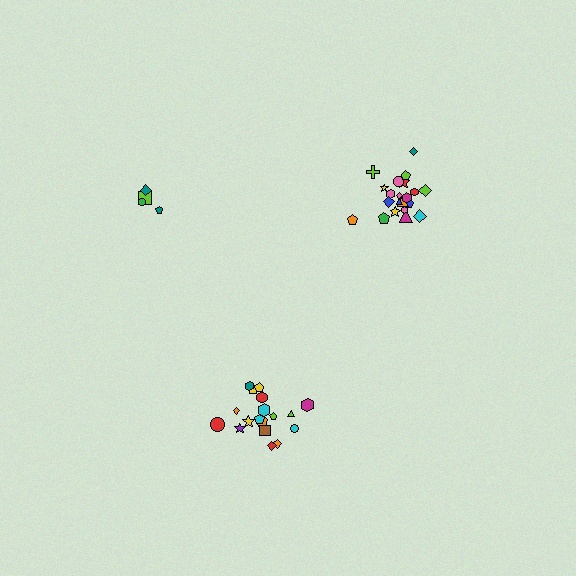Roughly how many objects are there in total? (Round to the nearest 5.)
Roughly 45 objects in total.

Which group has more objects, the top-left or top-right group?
The top-right group.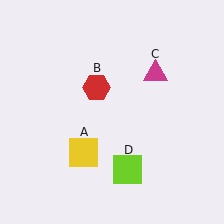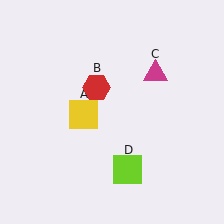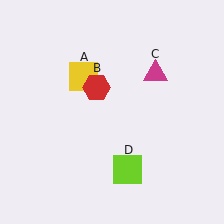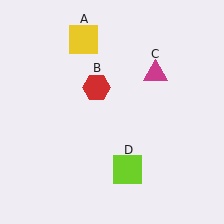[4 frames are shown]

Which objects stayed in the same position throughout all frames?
Red hexagon (object B) and magenta triangle (object C) and lime square (object D) remained stationary.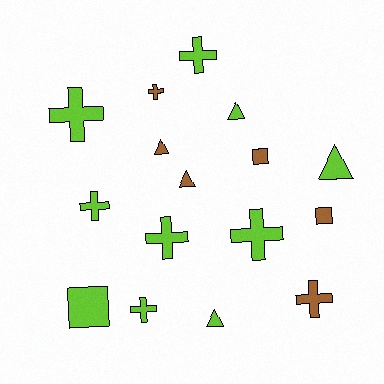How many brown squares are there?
There are 2 brown squares.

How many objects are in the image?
There are 16 objects.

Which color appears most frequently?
Lime, with 10 objects.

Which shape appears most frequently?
Cross, with 8 objects.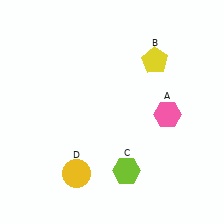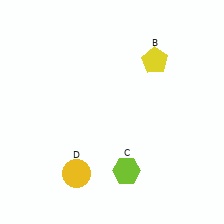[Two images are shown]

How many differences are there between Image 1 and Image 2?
There is 1 difference between the two images.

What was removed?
The pink hexagon (A) was removed in Image 2.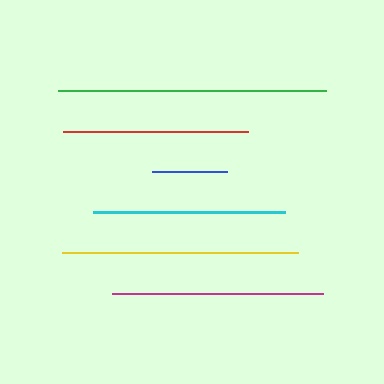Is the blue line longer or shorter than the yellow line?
The yellow line is longer than the blue line.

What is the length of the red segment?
The red segment is approximately 185 pixels long.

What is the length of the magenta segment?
The magenta segment is approximately 211 pixels long.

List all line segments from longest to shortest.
From longest to shortest: green, yellow, magenta, cyan, red, blue.